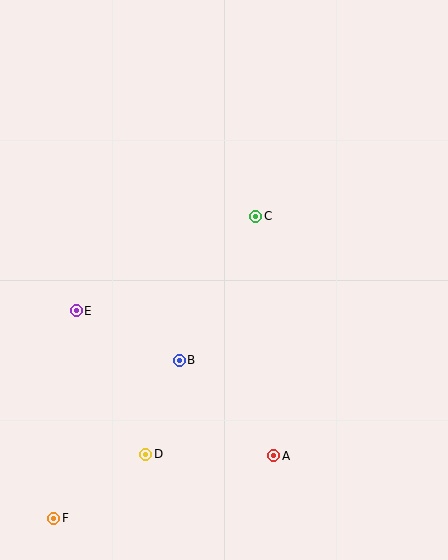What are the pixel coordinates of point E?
Point E is at (76, 311).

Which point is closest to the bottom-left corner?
Point F is closest to the bottom-left corner.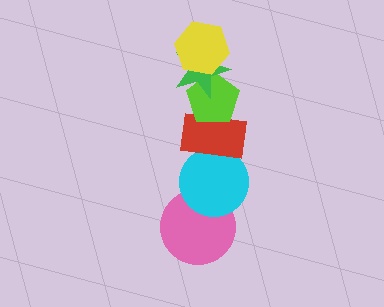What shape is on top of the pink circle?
The cyan circle is on top of the pink circle.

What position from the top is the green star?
The green star is 2nd from the top.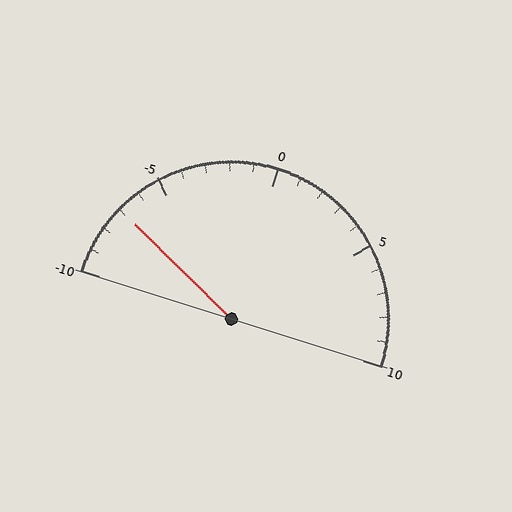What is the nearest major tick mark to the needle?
The nearest major tick mark is -5.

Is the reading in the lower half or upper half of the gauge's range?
The reading is in the lower half of the range (-10 to 10).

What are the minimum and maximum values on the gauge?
The gauge ranges from -10 to 10.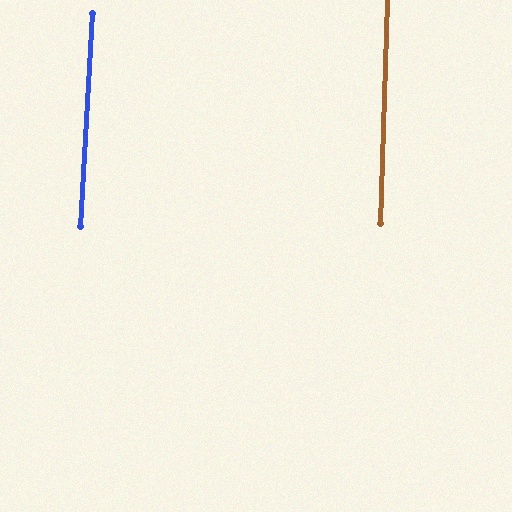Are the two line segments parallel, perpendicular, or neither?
Parallel — their directions differ by only 1.4°.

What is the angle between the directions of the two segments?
Approximately 1 degree.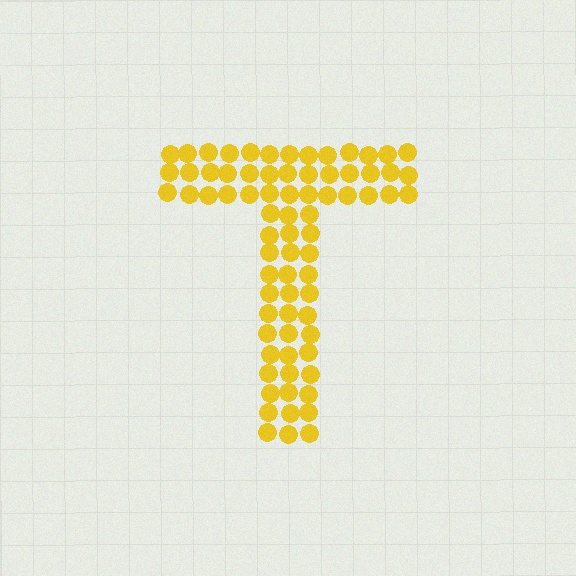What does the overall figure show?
The overall figure shows the letter T.